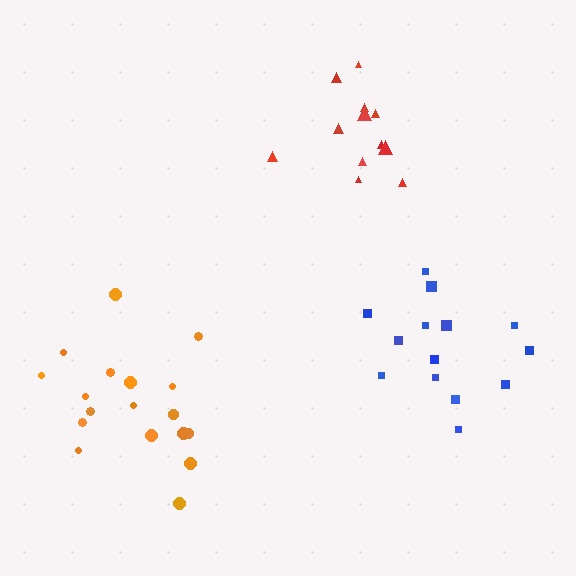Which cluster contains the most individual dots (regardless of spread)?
Orange (18).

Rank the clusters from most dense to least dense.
red, orange, blue.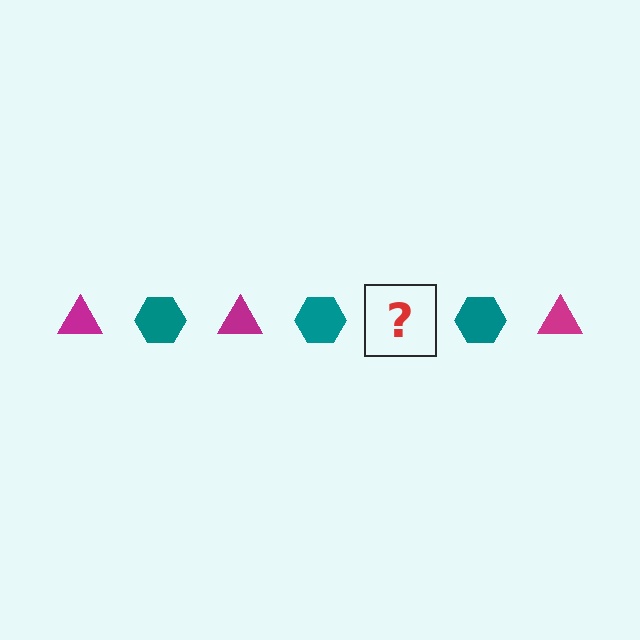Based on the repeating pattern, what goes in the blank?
The blank should be a magenta triangle.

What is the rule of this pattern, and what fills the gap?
The rule is that the pattern alternates between magenta triangle and teal hexagon. The gap should be filled with a magenta triangle.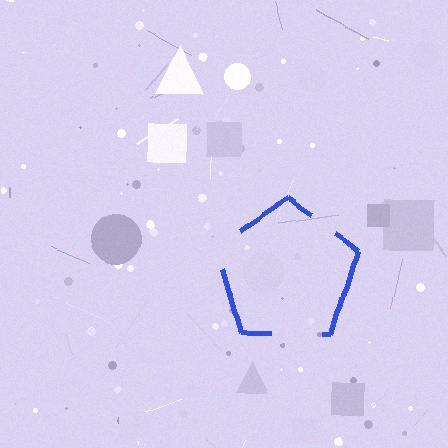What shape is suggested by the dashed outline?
The dashed outline suggests a pentagon.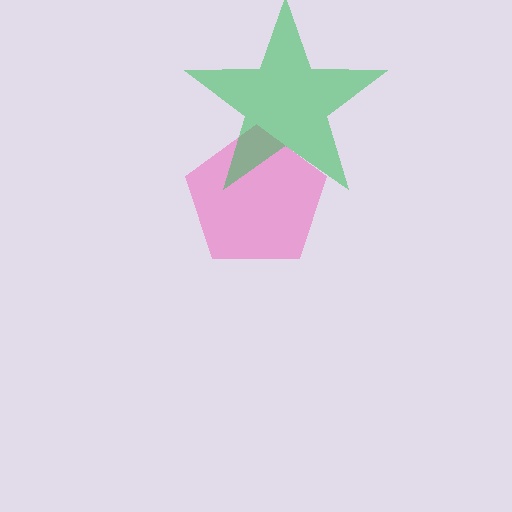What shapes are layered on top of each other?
The layered shapes are: a pink pentagon, a green star.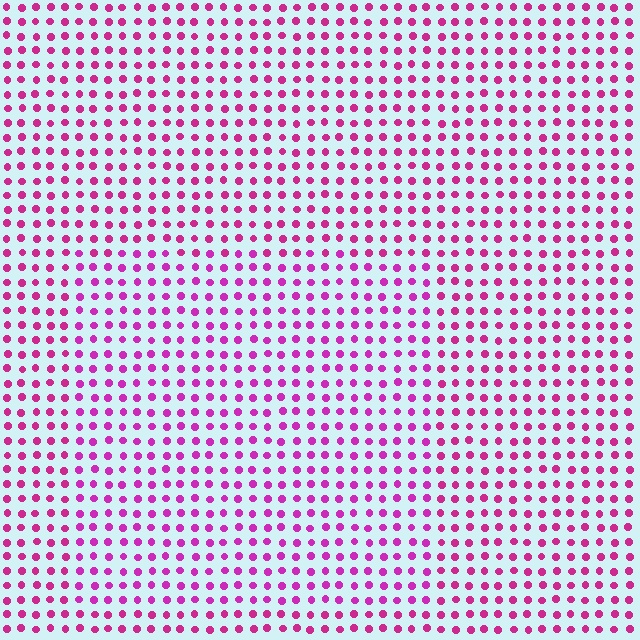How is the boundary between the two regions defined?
The boundary is defined purely by a slight shift in hue (about 15 degrees). Spacing, size, and orientation are identical on both sides.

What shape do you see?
I see a rectangle.